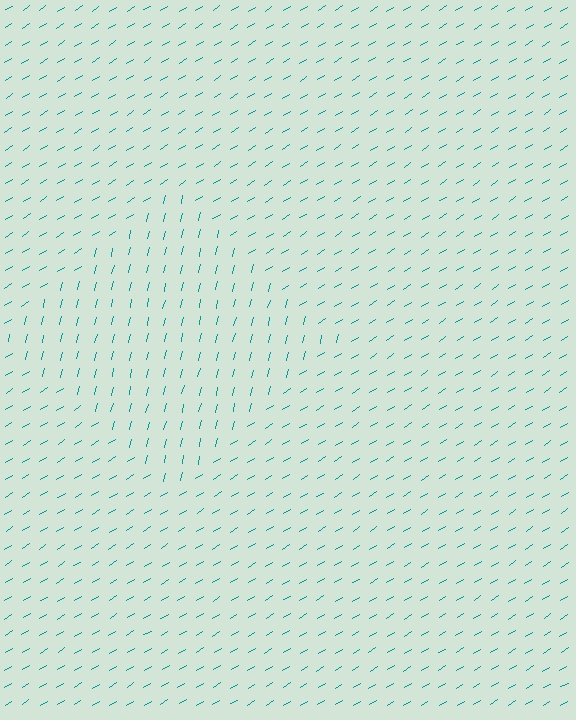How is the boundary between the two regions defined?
The boundary is defined purely by a change in line orientation (approximately 45 degrees difference). All lines are the same color and thickness.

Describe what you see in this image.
The image is filled with small teal line segments. A diamond region in the image has lines oriented differently from the surrounding lines, creating a visible texture boundary.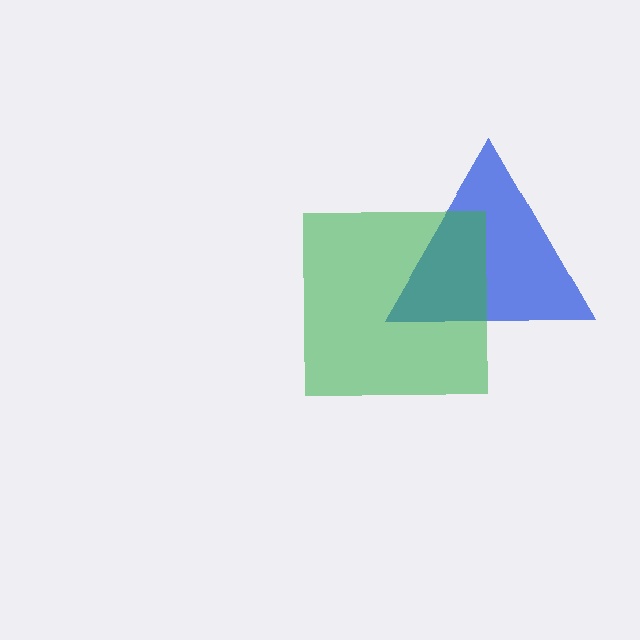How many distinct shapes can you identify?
There are 2 distinct shapes: a blue triangle, a green square.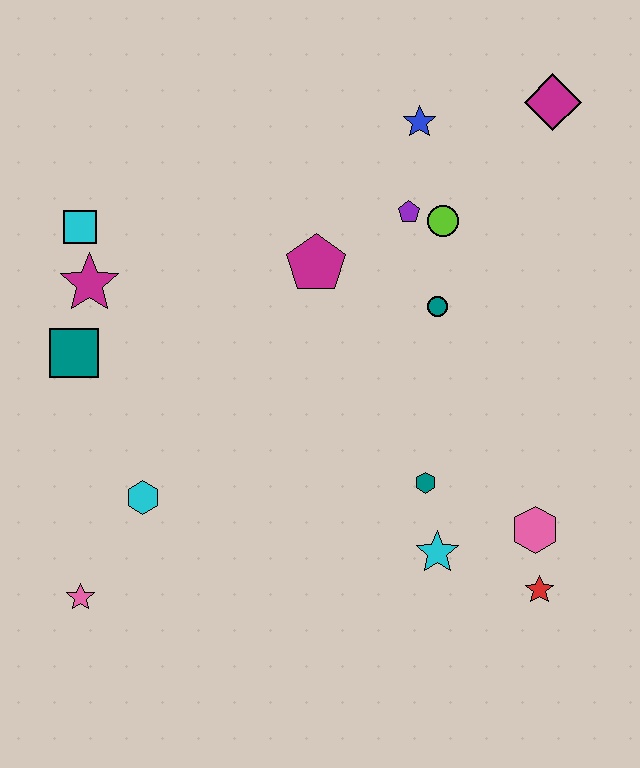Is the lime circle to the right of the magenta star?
Yes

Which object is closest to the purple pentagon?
The lime circle is closest to the purple pentagon.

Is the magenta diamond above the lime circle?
Yes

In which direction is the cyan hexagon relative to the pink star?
The cyan hexagon is above the pink star.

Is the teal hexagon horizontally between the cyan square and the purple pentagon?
No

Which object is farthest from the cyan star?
The cyan square is farthest from the cyan star.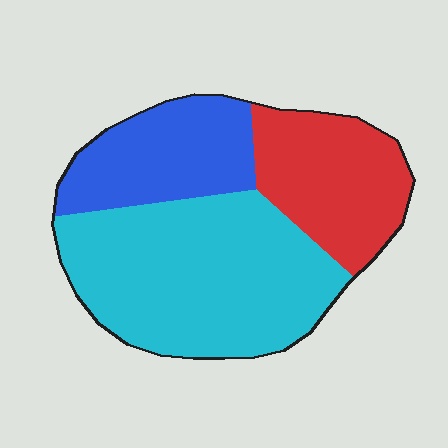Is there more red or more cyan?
Cyan.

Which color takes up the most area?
Cyan, at roughly 50%.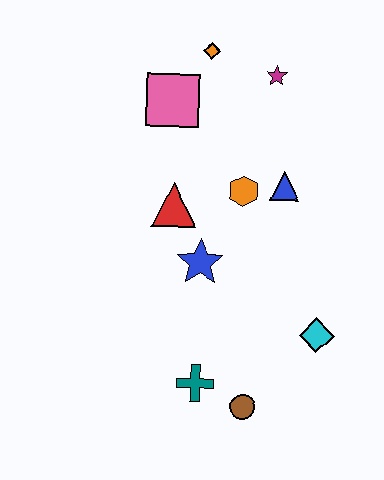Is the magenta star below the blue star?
No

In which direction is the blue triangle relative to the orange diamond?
The blue triangle is below the orange diamond.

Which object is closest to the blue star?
The red triangle is closest to the blue star.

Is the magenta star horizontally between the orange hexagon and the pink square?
No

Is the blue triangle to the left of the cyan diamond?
Yes